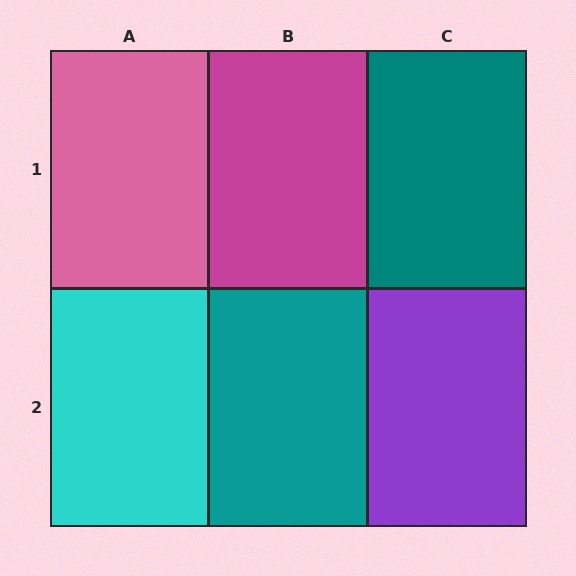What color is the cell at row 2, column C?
Purple.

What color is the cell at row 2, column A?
Cyan.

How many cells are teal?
2 cells are teal.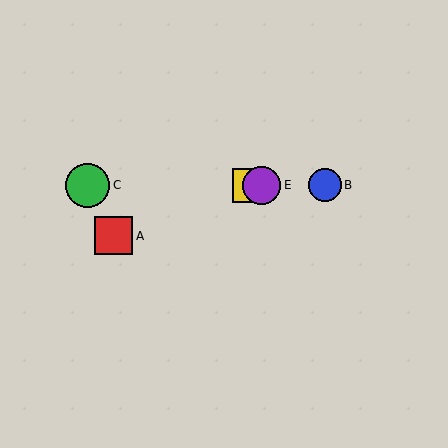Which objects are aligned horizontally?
Objects B, C, D, E are aligned horizontally.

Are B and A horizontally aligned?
No, B is at y≈185 and A is at y≈236.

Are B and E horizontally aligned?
Yes, both are at y≈185.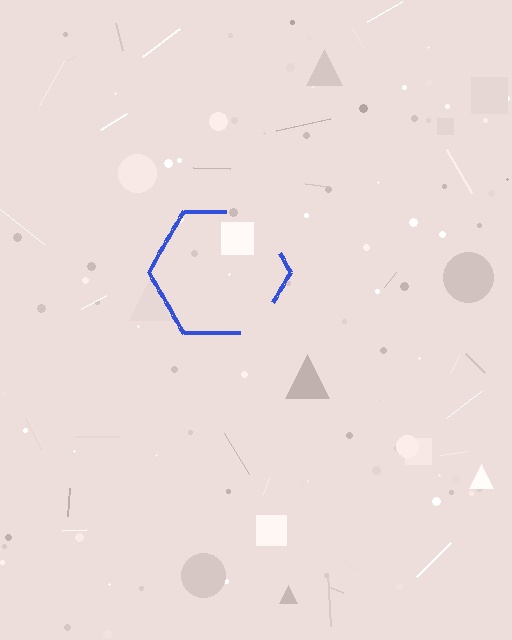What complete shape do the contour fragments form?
The contour fragments form a hexagon.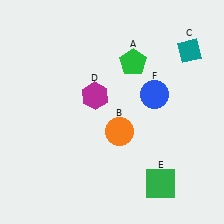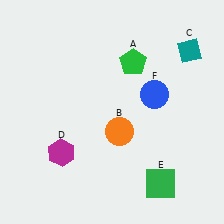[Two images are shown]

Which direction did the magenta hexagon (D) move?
The magenta hexagon (D) moved down.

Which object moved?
The magenta hexagon (D) moved down.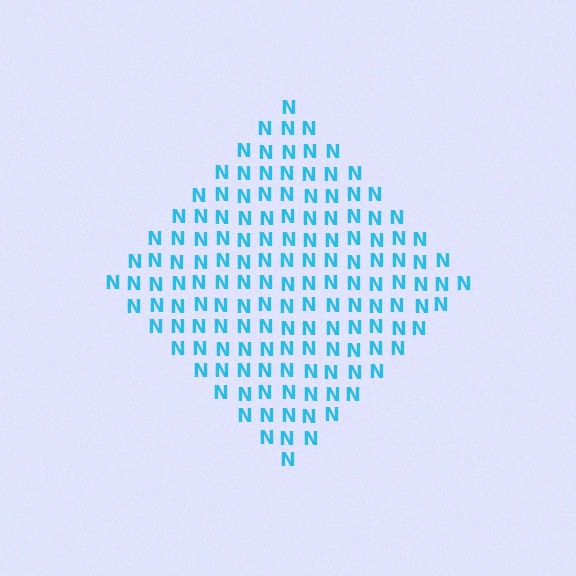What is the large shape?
The large shape is a diamond.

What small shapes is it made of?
It is made of small letter N's.